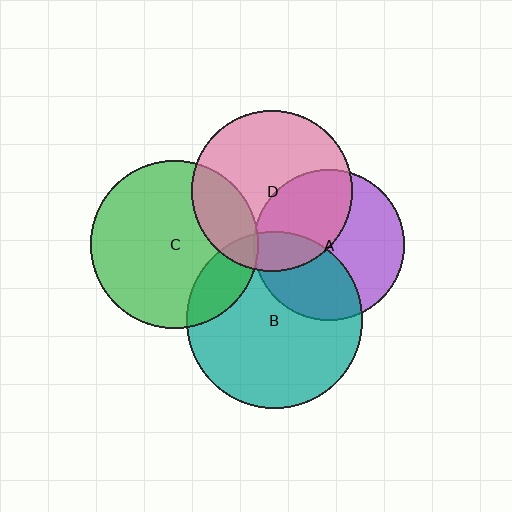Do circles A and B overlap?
Yes.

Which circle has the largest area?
Circle B (teal).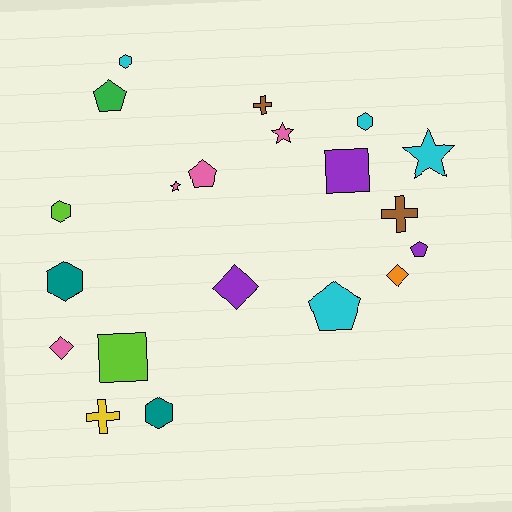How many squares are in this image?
There are 2 squares.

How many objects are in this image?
There are 20 objects.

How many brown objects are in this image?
There are 2 brown objects.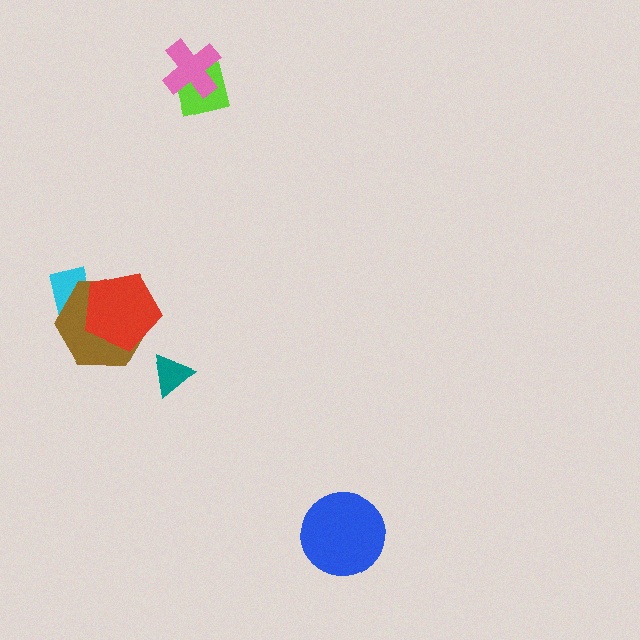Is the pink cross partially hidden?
No, no other shape covers it.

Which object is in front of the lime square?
The pink cross is in front of the lime square.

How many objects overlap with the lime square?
1 object overlaps with the lime square.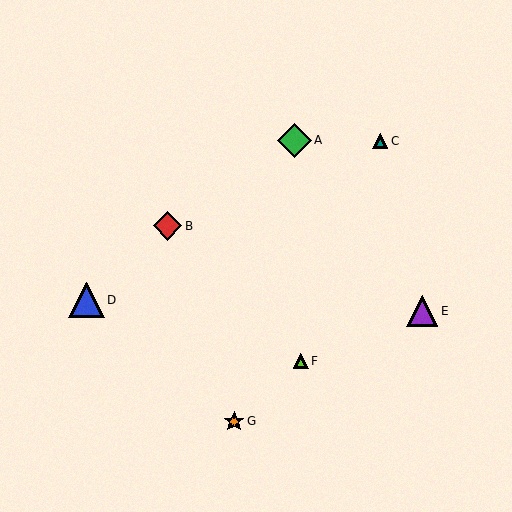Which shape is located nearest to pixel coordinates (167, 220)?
The red diamond (labeled B) at (167, 226) is nearest to that location.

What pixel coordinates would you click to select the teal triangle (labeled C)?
Click at (380, 141) to select the teal triangle C.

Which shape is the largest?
The blue triangle (labeled D) is the largest.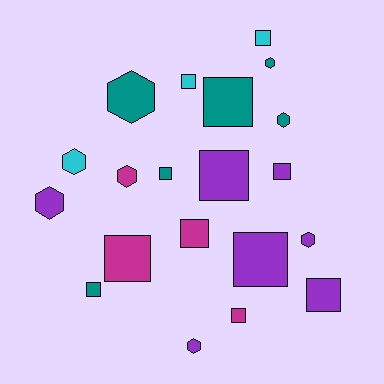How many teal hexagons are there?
There are 3 teal hexagons.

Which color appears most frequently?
Purple, with 7 objects.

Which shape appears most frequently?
Square, with 12 objects.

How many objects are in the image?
There are 20 objects.